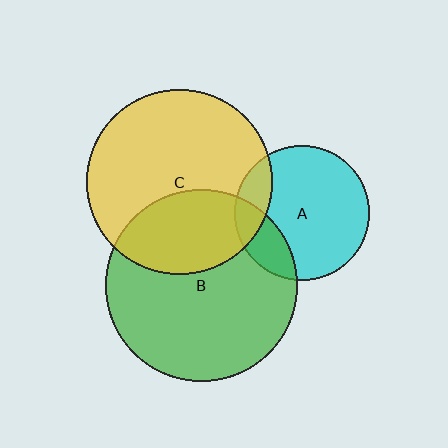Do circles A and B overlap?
Yes.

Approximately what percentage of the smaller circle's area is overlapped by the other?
Approximately 20%.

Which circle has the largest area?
Circle B (green).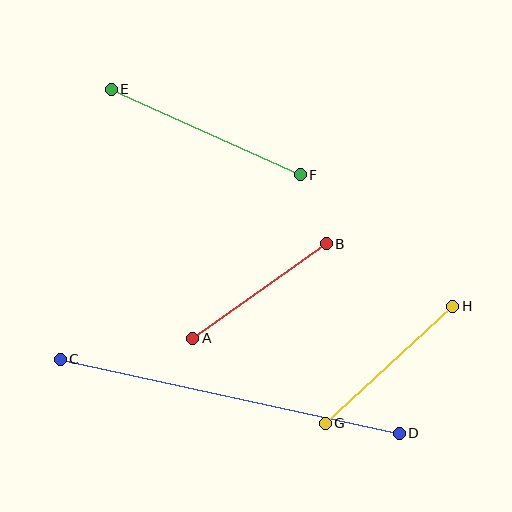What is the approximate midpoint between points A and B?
The midpoint is at approximately (260, 291) pixels.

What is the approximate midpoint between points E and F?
The midpoint is at approximately (206, 132) pixels.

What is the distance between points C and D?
The distance is approximately 347 pixels.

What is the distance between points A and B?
The distance is approximately 164 pixels.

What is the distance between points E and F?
The distance is approximately 208 pixels.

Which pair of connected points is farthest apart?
Points C and D are farthest apart.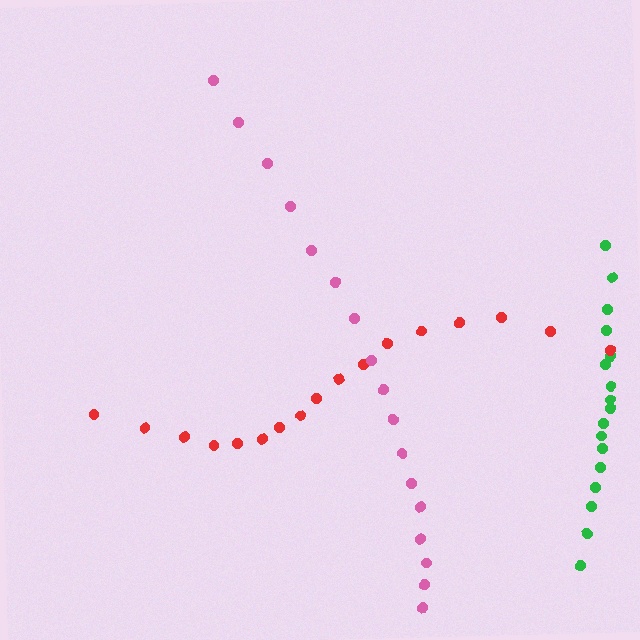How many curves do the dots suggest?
There are 3 distinct paths.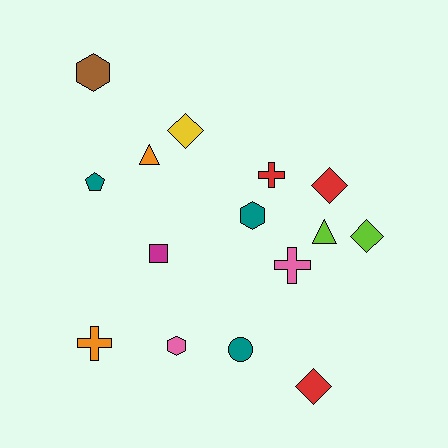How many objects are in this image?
There are 15 objects.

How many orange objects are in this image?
There are 2 orange objects.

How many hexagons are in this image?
There are 3 hexagons.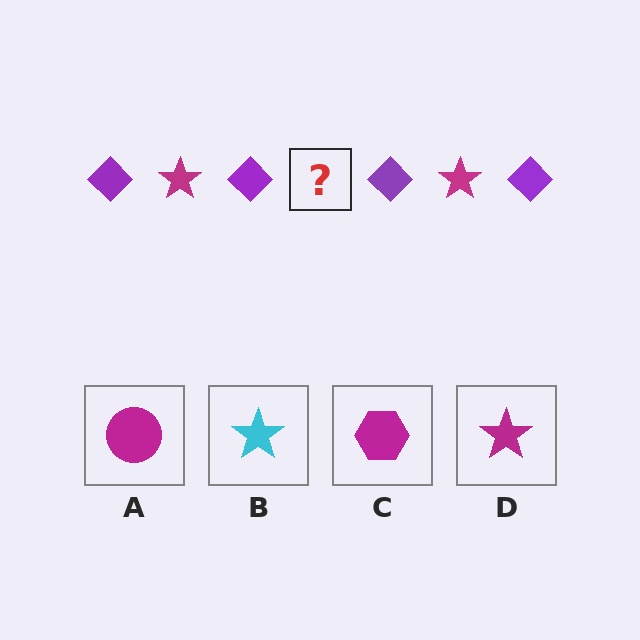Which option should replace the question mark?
Option D.